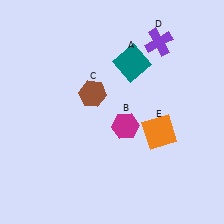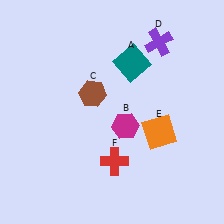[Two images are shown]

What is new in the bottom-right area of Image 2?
A red cross (F) was added in the bottom-right area of Image 2.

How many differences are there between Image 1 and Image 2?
There is 1 difference between the two images.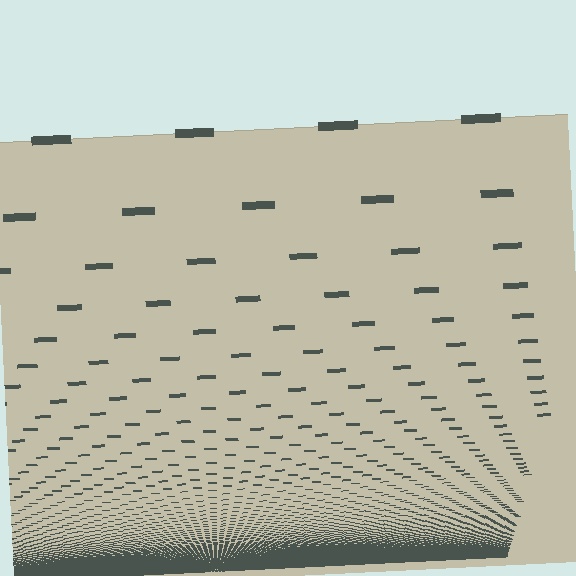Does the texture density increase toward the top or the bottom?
Density increases toward the bottom.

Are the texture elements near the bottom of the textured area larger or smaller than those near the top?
Smaller. The gradient is inverted — elements near the bottom are smaller and denser.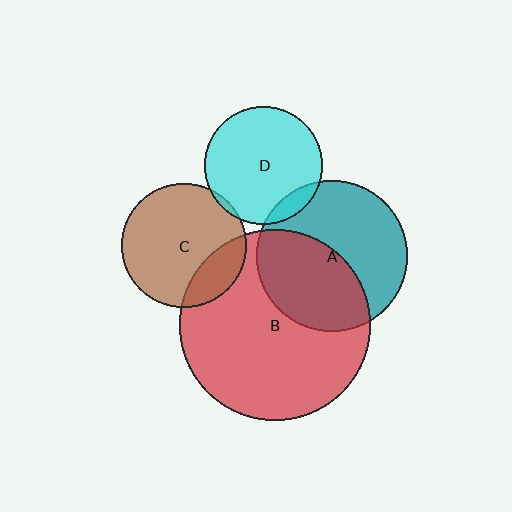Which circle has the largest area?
Circle B (red).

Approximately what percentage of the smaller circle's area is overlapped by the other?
Approximately 5%.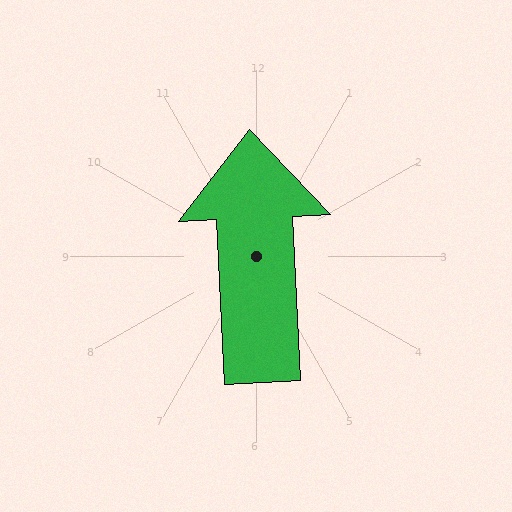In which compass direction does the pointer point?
North.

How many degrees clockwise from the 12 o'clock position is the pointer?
Approximately 357 degrees.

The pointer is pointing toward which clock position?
Roughly 12 o'clock.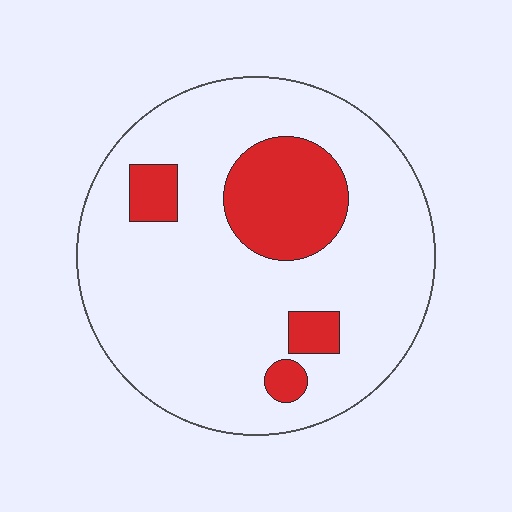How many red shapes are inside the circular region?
4.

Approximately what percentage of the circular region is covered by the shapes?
Approximately 20%.